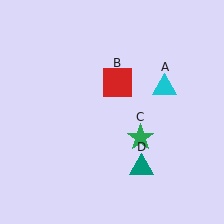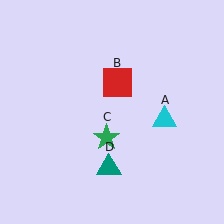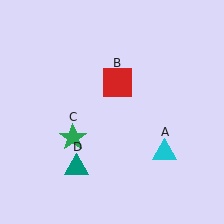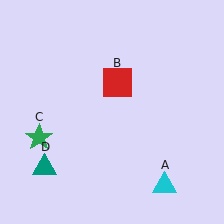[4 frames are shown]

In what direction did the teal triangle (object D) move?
The teal triangle (object D) moved left.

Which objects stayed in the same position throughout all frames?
Red square (object B) remained stationary.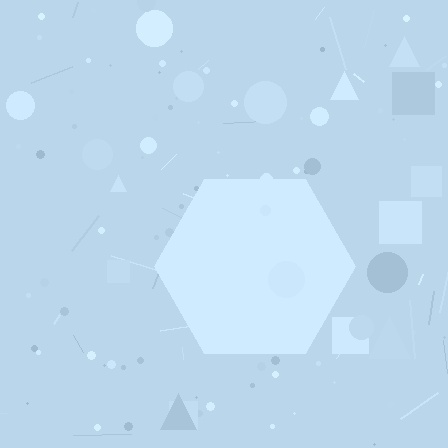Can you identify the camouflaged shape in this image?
The camouflaged shape is a hexagon.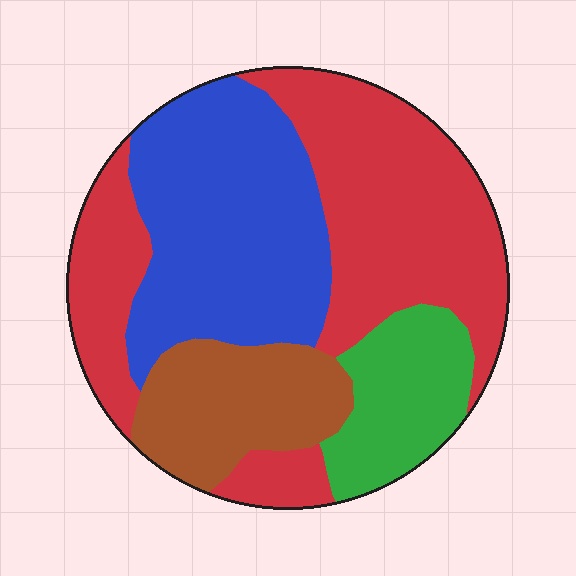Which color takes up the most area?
Red, at roughly 40%.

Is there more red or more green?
Red.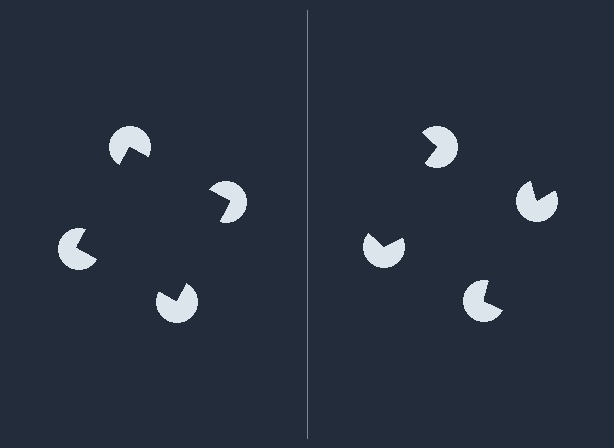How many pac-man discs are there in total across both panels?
8 — 4 on each side.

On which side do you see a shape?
An illusory square appears on the left side. On the right side the wedge cuts are rotated, so no coherent shape forms.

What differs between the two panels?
The pac-man discs are positioned identically on both sides; only the wedge orientations differ. On the left they align to a square; on the right they are misaligned.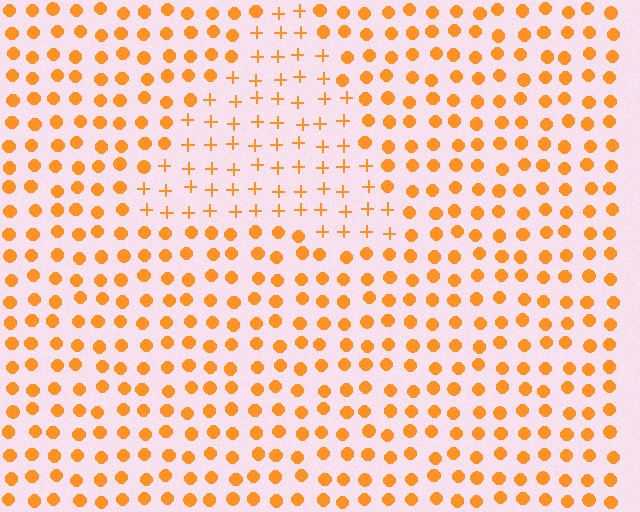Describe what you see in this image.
The image is filled with small orange elements arranged in a uniform grid. A triangle-shaped region contains plus signs, while the surrounding area contains circles. The boundary is defined purely by the change in element shape.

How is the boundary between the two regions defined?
The boundary is defined by a change in element shape: plus signs inside vs. circles outside. All elements share the same color and spacing.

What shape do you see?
I see a triangle.